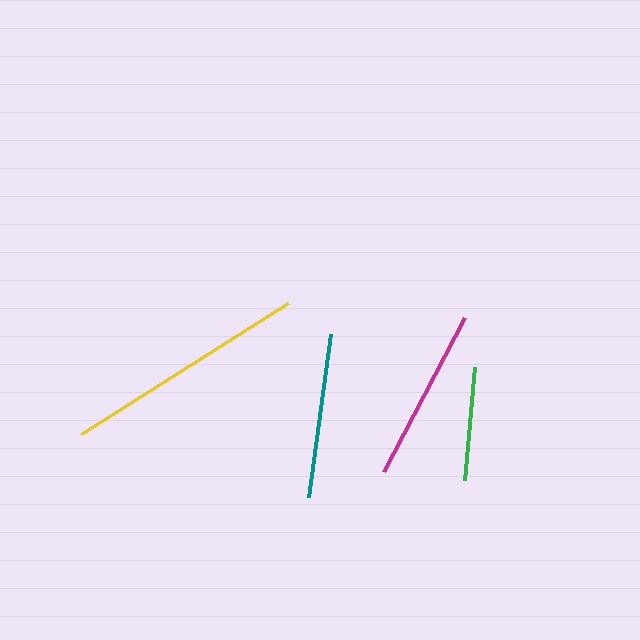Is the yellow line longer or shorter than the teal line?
The yellow line is longer than the teal line.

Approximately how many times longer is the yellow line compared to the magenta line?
The yellow line is approximately 1.4 times the length of the magenta line.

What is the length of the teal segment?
The teal segment is approximately 165 pixels long.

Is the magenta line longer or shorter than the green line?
The magenta line is longer than the green line.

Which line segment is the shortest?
The green line is the shortest at approximately 114 pixels.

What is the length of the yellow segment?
The yellow segment is approximately 245 pixels long.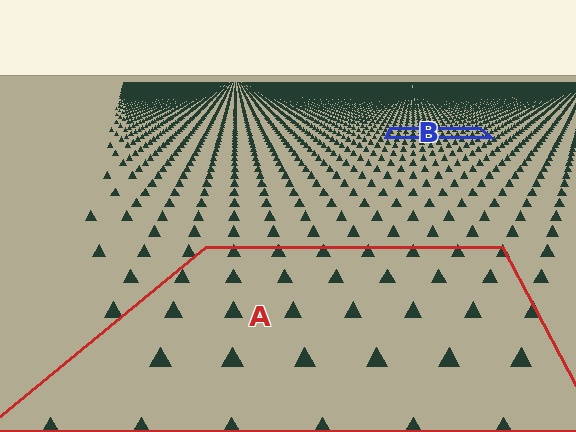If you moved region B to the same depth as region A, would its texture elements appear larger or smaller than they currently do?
They would appear larger. At a closer depth, the same texture elements are projected at a bigger on-screen size.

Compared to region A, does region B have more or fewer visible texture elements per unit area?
Region B has more texture elements per unit area — they are packed more densely because it is farther away.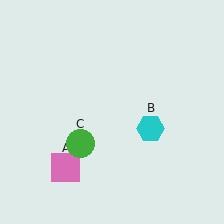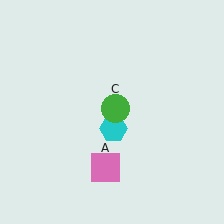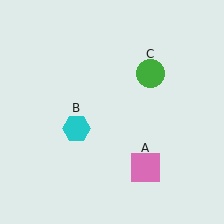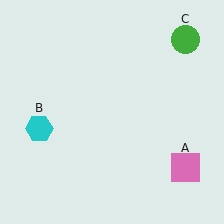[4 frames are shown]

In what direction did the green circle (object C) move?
The green circle (object C) moved up and to the right.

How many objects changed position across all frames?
3 objects changed position: pink square (object A), cyan hexagon (object B), green circle (object C).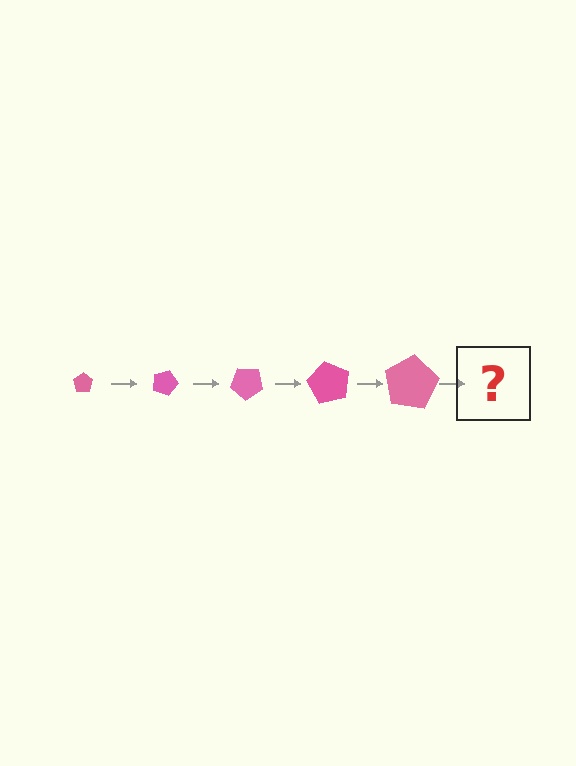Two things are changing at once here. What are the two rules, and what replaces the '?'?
The two rules are that the pentagon grows larger each step and it rotates 20 degrees each step. The '?' should be a pentagon, larger than the previous one and rotated 100 degrees from the start.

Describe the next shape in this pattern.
It should be a pentagon, larger than the previous one and rotated 100 degrees from the start.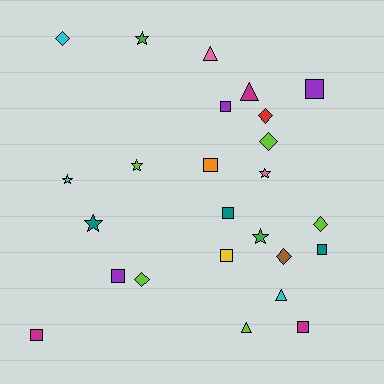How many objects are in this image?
There are 25 objects.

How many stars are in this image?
There are 6 stars.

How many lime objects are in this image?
There are 5 lime objects.